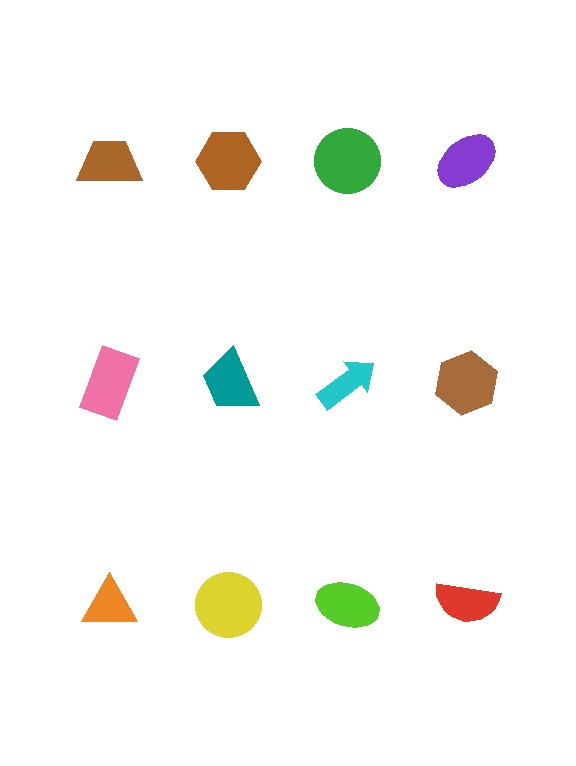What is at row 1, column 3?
A green circle.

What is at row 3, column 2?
A yellow circle.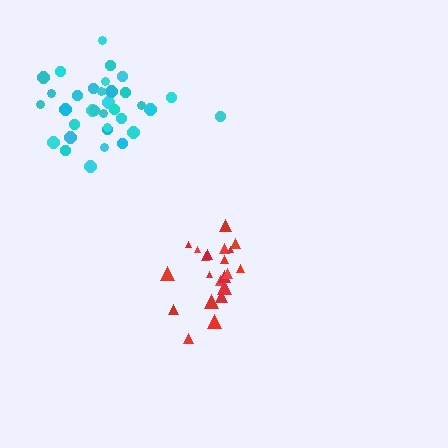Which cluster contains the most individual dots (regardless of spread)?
Cyan (34).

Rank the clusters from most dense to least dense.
red, cyan.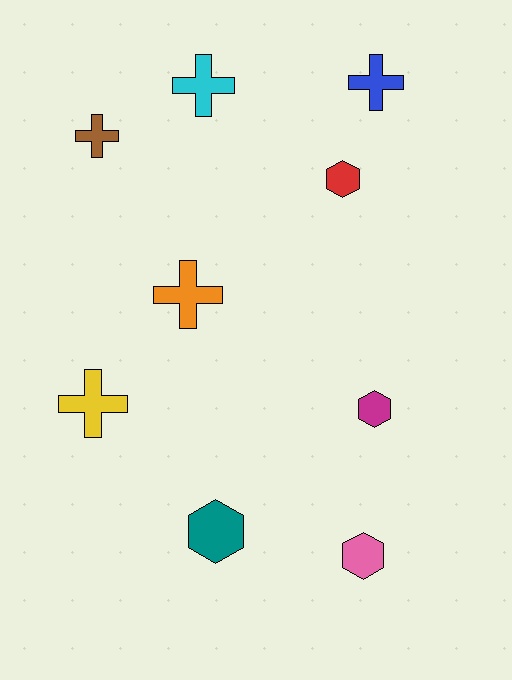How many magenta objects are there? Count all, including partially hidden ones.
There is 1 magenta object.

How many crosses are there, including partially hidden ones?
There are 5 crosses.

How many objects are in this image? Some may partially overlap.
There are 9 objects.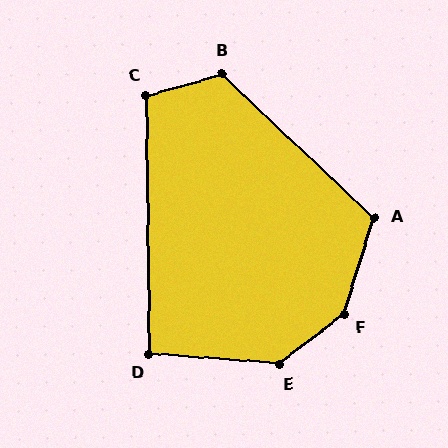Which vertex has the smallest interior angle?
D, at approximately 95 degrees.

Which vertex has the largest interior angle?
F, at approximately 145 degrees.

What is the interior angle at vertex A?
Approximately 116 degrees (obtuse).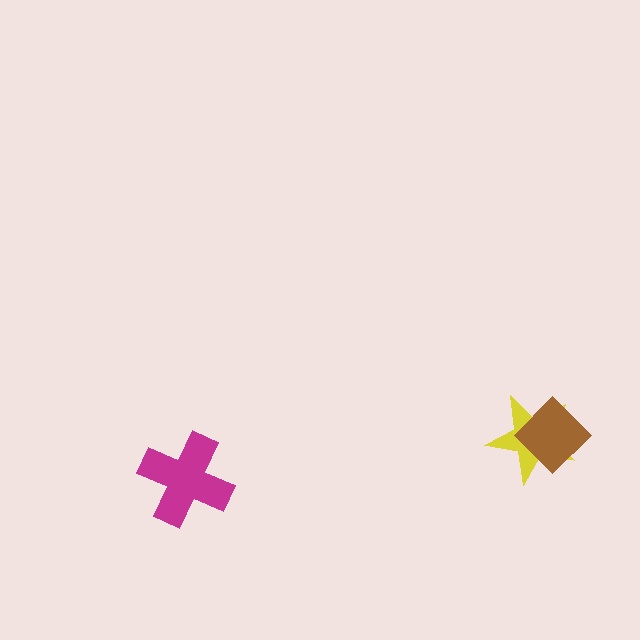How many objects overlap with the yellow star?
1 object overlaps with the yellow star.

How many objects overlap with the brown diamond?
1 object overlaps with the brown diamond.